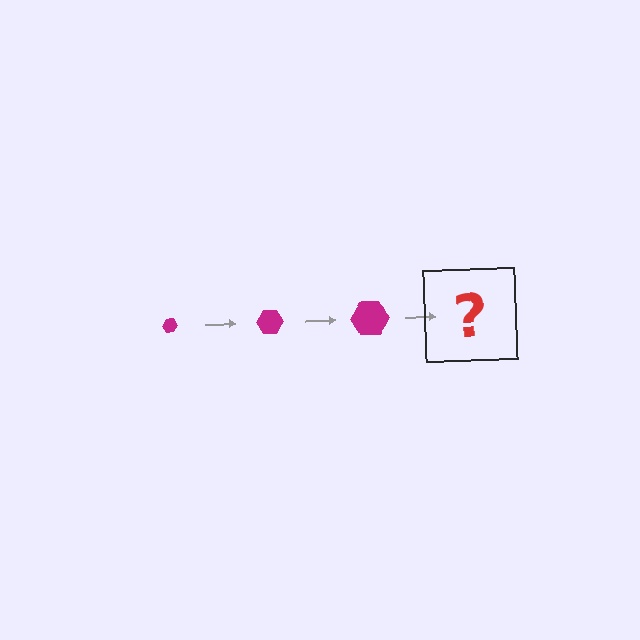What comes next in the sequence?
The next element should be a magenta hexagon, larger than the previous one.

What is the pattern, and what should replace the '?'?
The pattern is that the hexagon gets progressively larger each step. The '?' should be a magenta hexagon, larger than the previous one.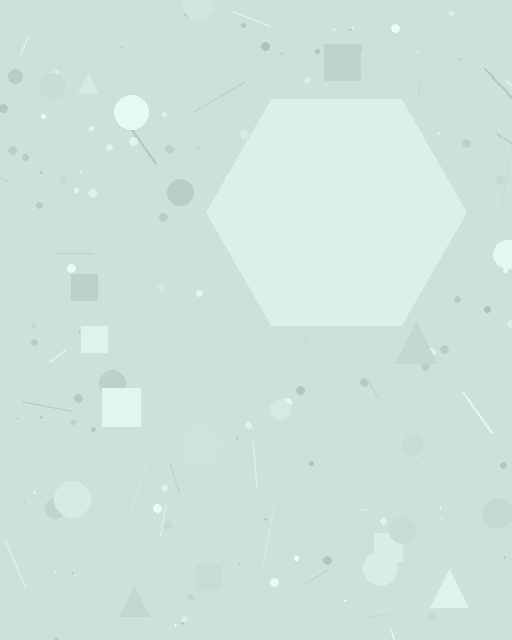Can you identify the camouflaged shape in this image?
The camouflaged shape is a hexagon.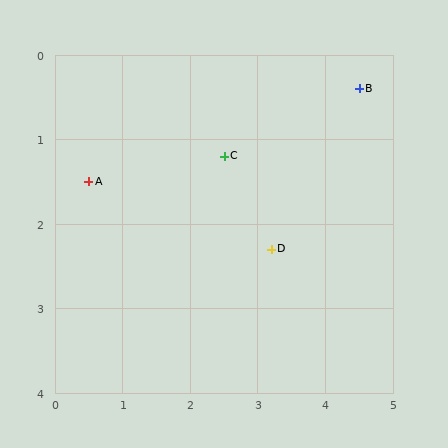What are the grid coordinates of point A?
Point A is at approximately (0.5, 1.5).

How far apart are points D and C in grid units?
Points D and C are about 1.3 grid units apart.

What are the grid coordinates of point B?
Point B is at approximately (4.5, 0.4).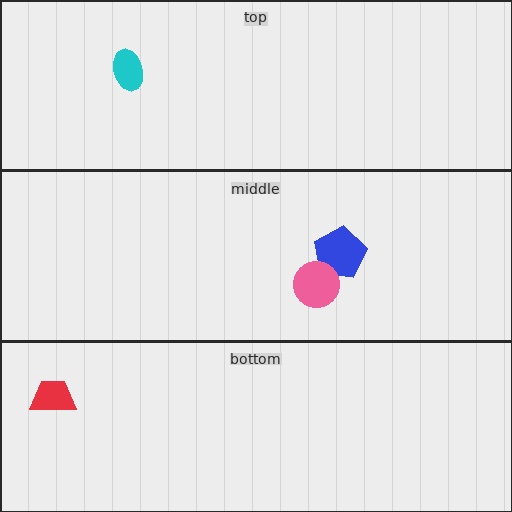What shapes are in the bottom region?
The red trapezoid.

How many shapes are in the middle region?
2.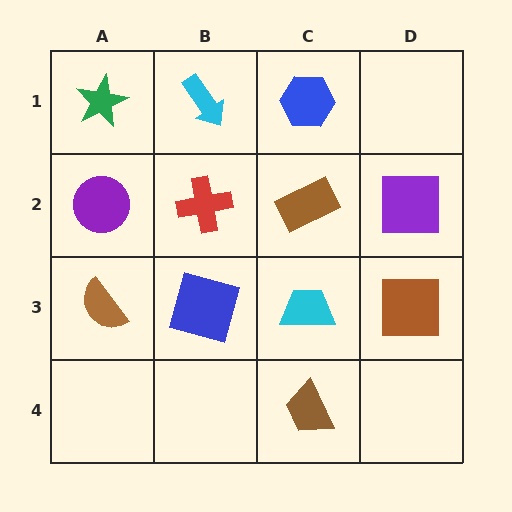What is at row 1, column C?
A blue hexagon.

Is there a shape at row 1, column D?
No, that cell is empty.